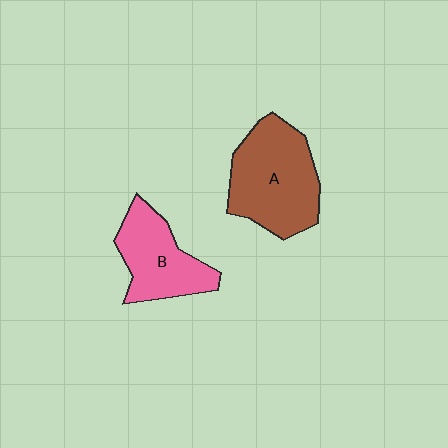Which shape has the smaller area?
Shape B (pink).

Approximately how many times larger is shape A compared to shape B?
Approximately 1.4 times.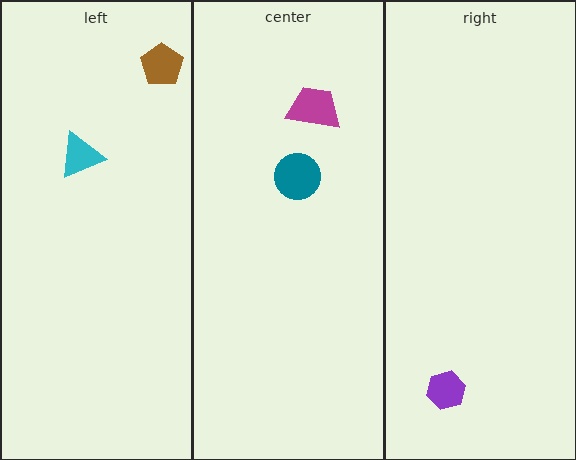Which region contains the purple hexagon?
The right region.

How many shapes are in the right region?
1.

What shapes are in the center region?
The magenta trapezoid, the teal circle.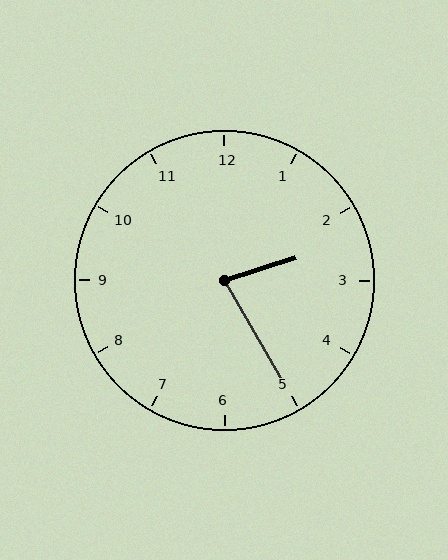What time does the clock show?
2:25.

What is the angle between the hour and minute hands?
Approximately 78 degrees.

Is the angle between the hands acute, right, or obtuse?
It is acute.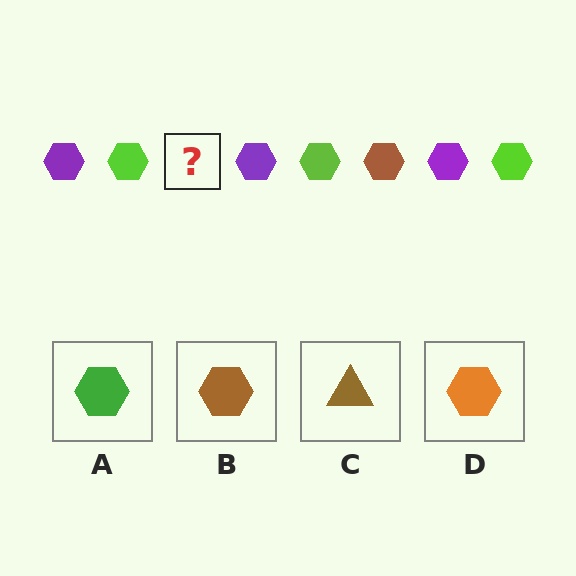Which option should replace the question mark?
Option B.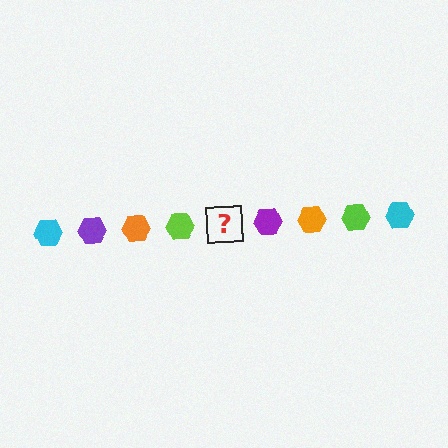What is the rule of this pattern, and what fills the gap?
The rule is that the pattern cycles through cyan, purple, orange, lime hexagons. The gap should be filled with a cyan hexagon.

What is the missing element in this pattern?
The missing element is a cyan hexagon.